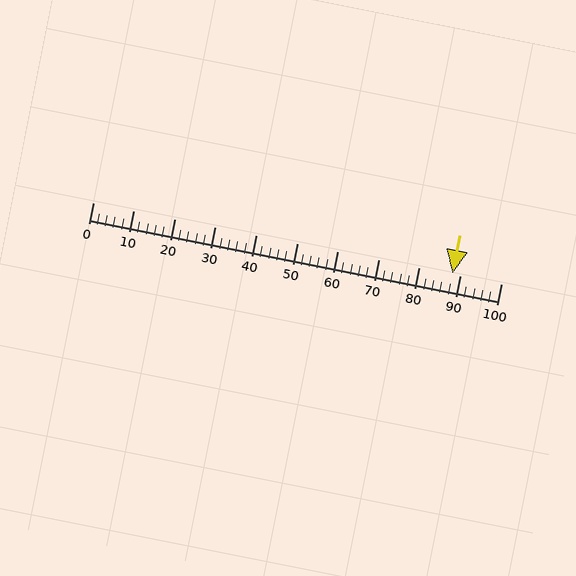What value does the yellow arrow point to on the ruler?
The yellow arrow points to approximately 88.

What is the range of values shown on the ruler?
The ruler shows values from 0 to 100.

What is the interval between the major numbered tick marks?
The major tick marks are spaced 10 units apart.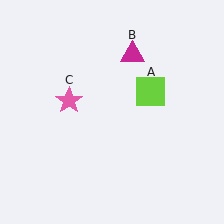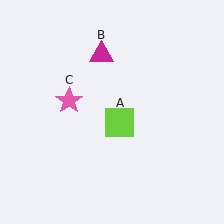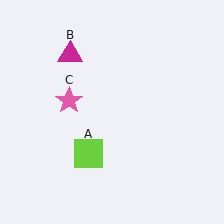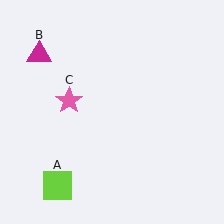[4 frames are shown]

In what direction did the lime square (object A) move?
The lime square (object A) moved down and to the left.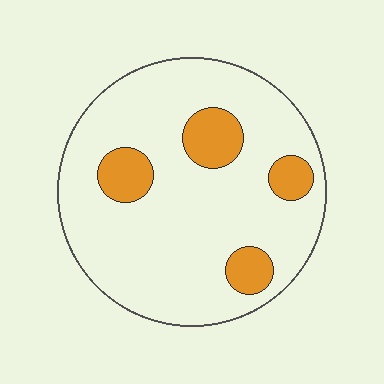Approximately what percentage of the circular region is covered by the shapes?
Approximately 15%.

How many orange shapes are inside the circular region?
4.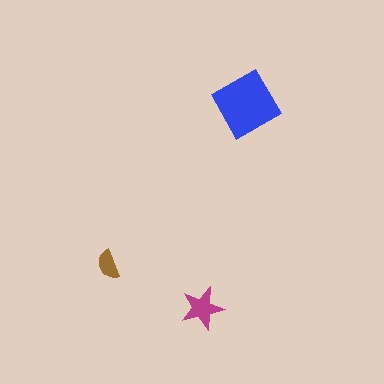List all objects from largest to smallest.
The blue diamond, the magenta star, the brown semicircle.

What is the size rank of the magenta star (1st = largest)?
2nd.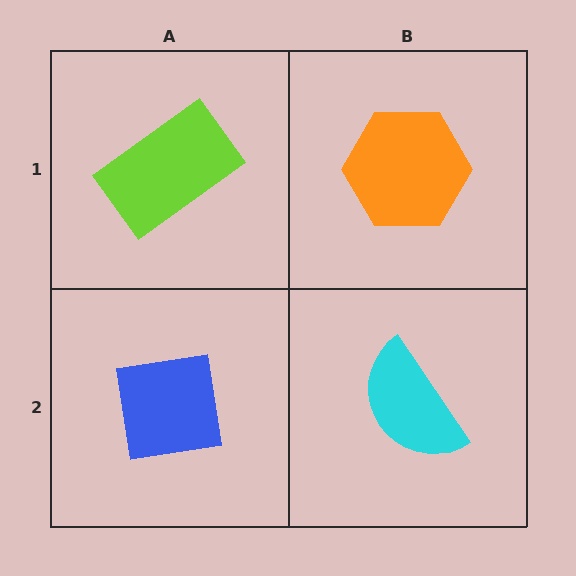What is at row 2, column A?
A blue square.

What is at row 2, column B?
A cyan semicircle.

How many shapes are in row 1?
2 shapes.